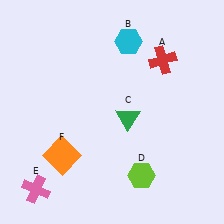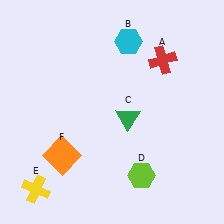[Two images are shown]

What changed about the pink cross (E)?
In Image 1, E is pink. In Image 2, it changed to yellow.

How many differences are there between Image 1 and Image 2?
There is 1 difference between the two images.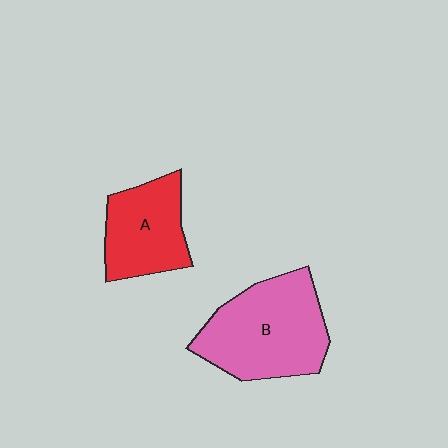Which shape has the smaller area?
Shape A (red).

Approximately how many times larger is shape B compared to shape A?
Approximately 1.5 times.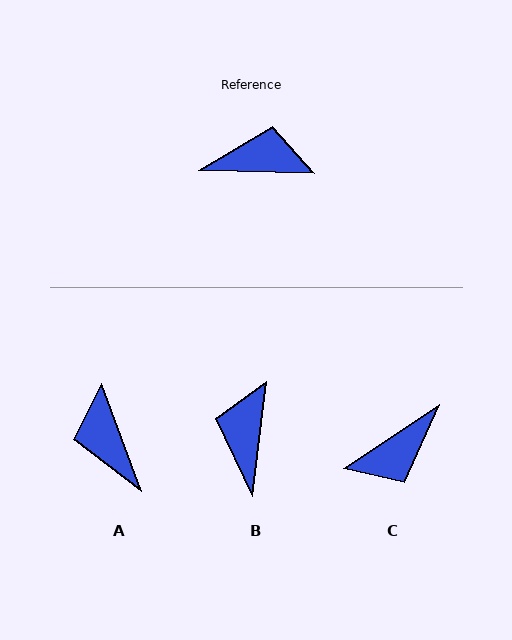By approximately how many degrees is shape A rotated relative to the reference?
Approximately 111 degrees counter-clockwise.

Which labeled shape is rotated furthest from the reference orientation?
C, about 145 degrees away.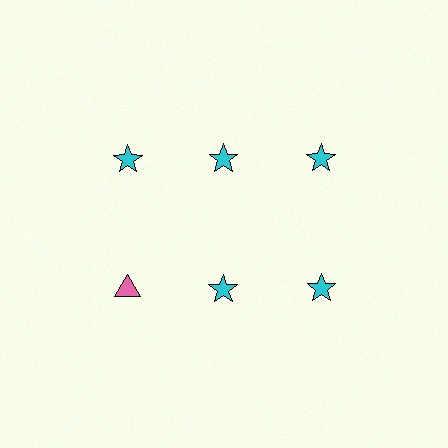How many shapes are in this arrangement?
There are 6 shapes arranged in a grid pattern.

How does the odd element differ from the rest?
It differs in both color (pink instead of cyan) and shape (triangle instead of star).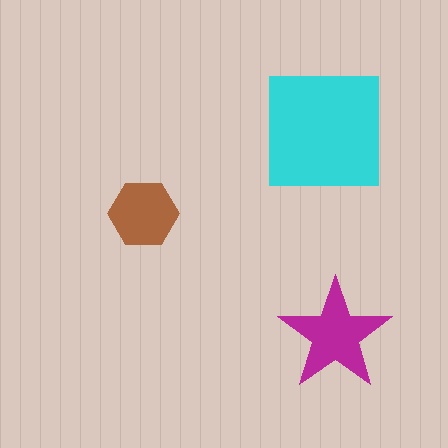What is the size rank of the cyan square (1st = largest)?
1st.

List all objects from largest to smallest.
The cyan square, the magenta star, the brown hexagon.